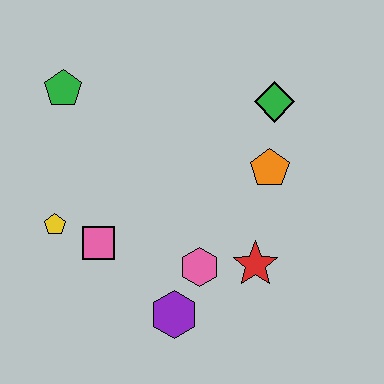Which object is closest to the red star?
The pink hexagon is closest to the red star.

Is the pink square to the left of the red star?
Yes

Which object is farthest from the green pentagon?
The red star is farthest from the green pentagon.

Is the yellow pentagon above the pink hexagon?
Yes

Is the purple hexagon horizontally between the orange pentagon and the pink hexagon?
No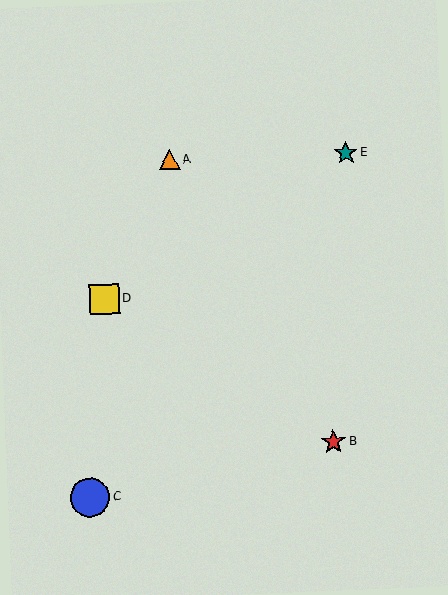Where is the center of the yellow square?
The center of the yellow square is at (104, 299).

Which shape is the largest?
The blue circle (labeled C) is the largest.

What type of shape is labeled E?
Shape E is a teal star.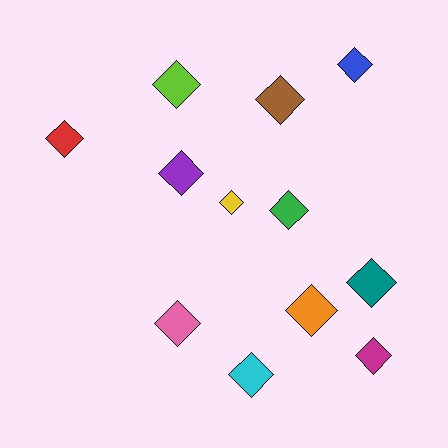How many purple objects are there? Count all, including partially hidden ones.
There is 1 purple object.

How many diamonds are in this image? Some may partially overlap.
There are 12 diamonds.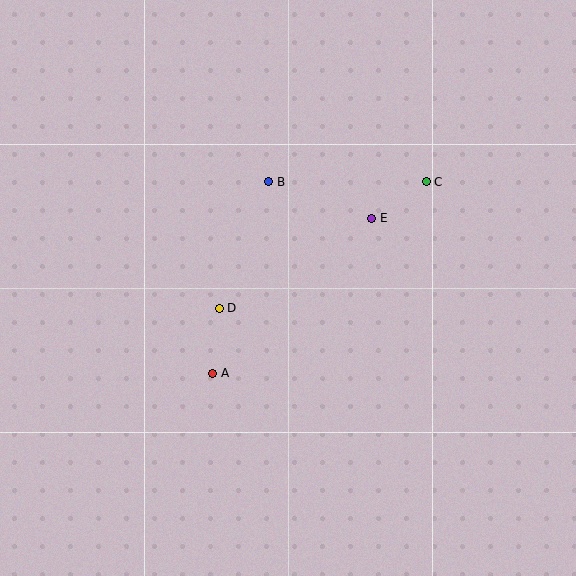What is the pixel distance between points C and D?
The distance between C and D is 243 pixels.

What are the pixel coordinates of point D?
Point D is at (219, 309).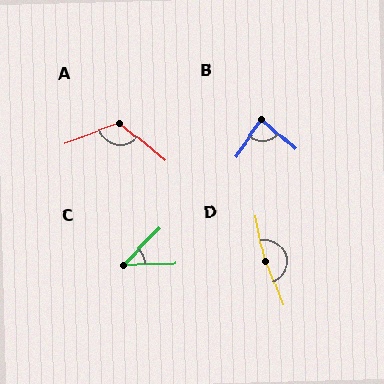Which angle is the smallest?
C, at approximately 43 degrees.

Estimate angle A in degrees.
Approximately 121 degrees.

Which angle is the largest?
D, at approximately 170 degrees.